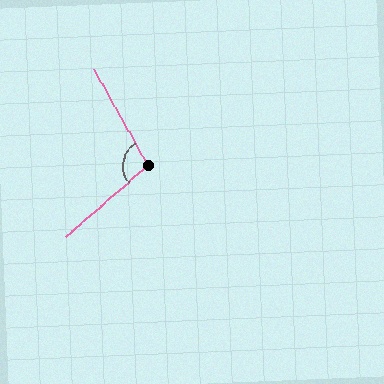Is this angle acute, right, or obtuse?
It is obtuse.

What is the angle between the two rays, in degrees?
Approximately 102 degrees.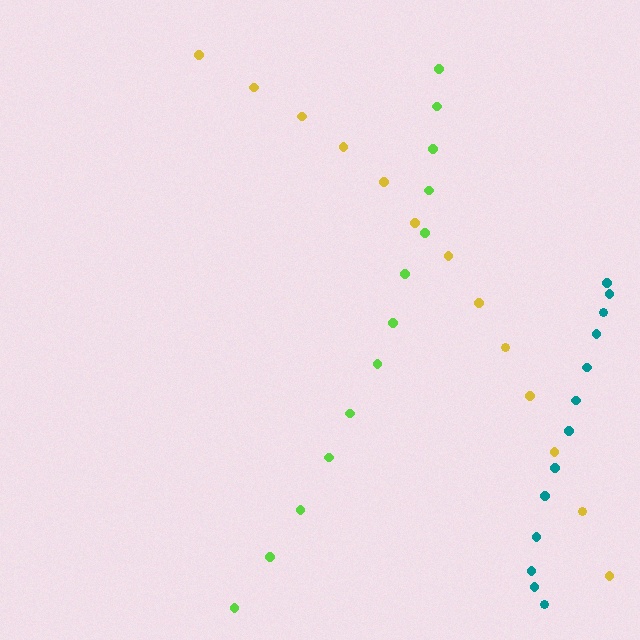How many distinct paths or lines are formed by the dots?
There are 3 distinct paths.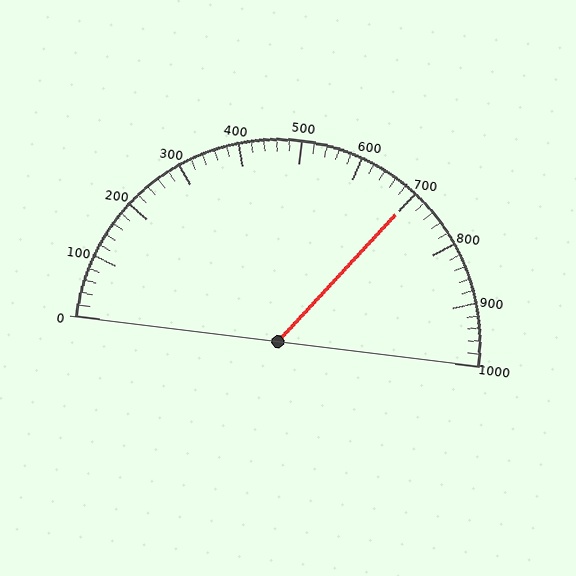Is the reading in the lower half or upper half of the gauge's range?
The reading is in the upper half of the range (0 to 1000).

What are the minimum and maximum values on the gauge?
The gauge ranges from 0 to 1000.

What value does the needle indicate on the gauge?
The needle indicates approximately 700.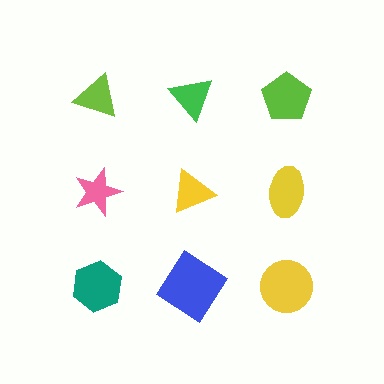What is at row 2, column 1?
A pink star.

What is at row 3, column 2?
A blue diamond.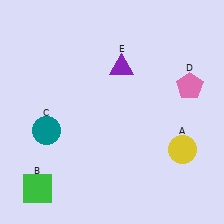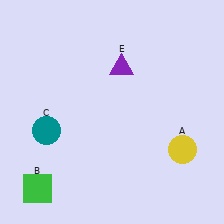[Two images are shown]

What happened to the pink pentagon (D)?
The pink pentagon (D) was removed in Image 2. It was in the top-right area of Image 1.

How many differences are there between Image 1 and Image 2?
There is 1 difference between the two images.